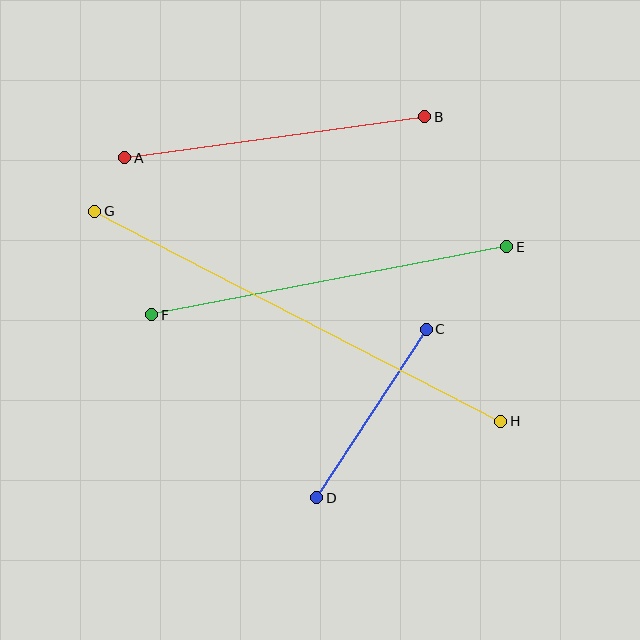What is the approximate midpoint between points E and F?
The midpoint is at approximately (329, 281) pixels.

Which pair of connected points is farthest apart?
Points G and H are farthest apart.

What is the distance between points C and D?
The distance is approximately 201 pixels.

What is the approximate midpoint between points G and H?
The midpoint is at approximately (298, 316) pixels.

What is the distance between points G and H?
The distance is approximately 457 pixels.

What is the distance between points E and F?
The distance is approximately 361 pixels.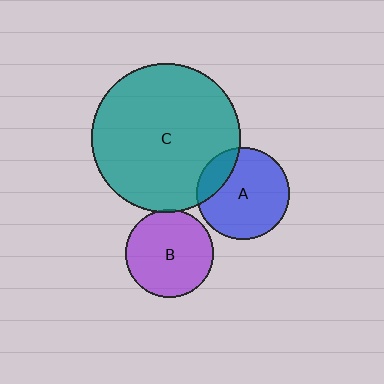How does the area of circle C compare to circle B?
Approximately 2.9 times.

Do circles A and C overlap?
Yes.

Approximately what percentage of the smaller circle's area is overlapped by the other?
Approximately 20%.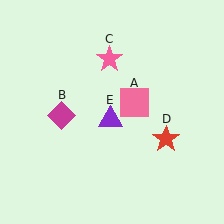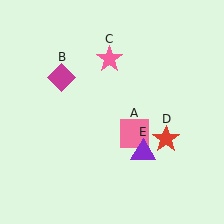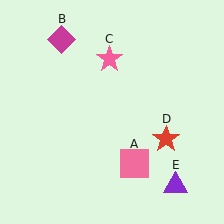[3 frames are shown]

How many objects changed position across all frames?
3 objects changed position: pink square (object A), magenta diamond (object B), purple triangle (object E).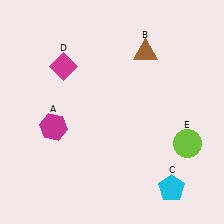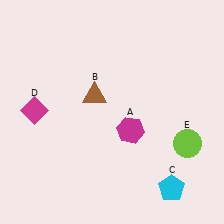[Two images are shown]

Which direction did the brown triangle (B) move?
The brown triangle (B) moved left.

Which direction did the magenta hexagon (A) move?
The magenta hexagon (A) moved right.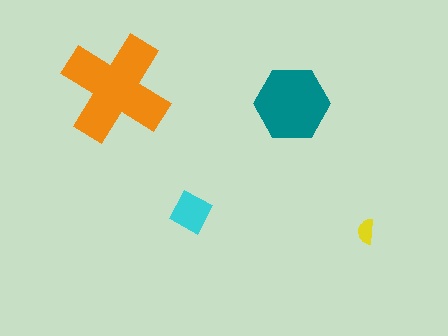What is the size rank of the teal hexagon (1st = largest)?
2nd.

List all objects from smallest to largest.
The yellow semicircle, the cyan square, the teal hexagon, the orange cross.